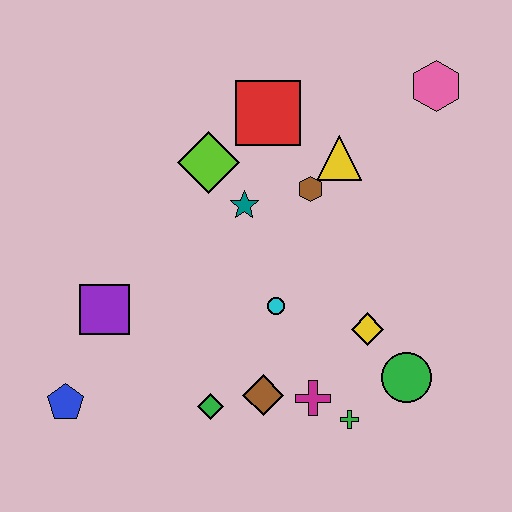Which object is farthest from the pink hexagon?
The blue pentagon is farthest from the pink hexagon.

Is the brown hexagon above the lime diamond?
No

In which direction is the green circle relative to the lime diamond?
The green circle is below the lime diamond.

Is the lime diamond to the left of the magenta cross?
Yes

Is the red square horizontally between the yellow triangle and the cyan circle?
No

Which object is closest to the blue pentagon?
The purple square is closest to the blue pentagon.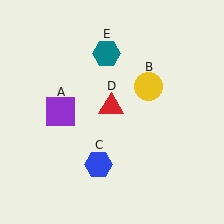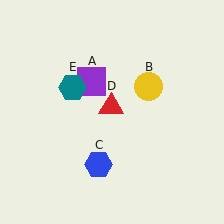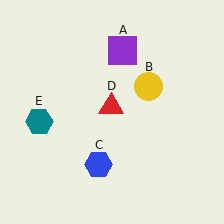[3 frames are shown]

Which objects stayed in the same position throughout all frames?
Yellow circle (object B) and blue hexagon (object C) and red triangle (object D) remained stationary.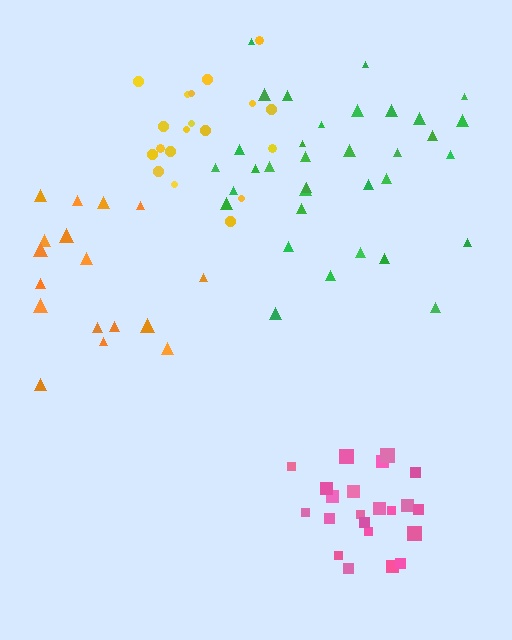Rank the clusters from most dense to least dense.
pink, yellow, green, orange.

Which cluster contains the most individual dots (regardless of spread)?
Green (35).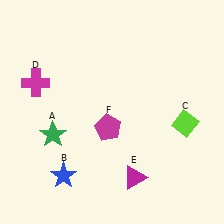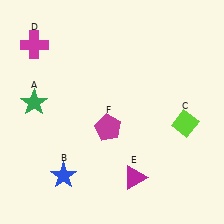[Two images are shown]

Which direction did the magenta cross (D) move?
The magenta cross (D) moved up.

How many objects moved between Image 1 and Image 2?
2 objects moved between the two images.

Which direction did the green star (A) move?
The green star (A) moved up.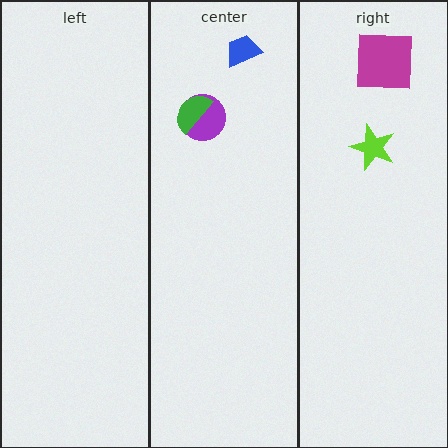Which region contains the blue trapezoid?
The center region.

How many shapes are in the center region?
3.